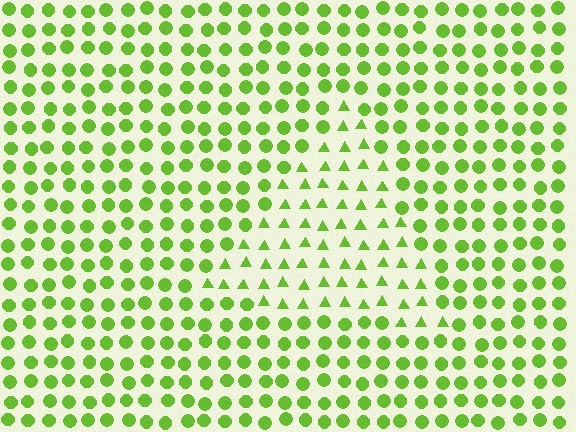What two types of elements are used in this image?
The image uses triangles inside the triangle region and circles outside it.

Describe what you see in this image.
The image is filled with small lime elements arranged in a uniform grid. A triangle-shaped region contains triangles, while the surrounding area contains circles. The boundary is defined purely by the change in element shape.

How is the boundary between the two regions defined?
The boundary is defined by a change in element shape: triangles inside vs. circles outside. All elements share the same color and spacing.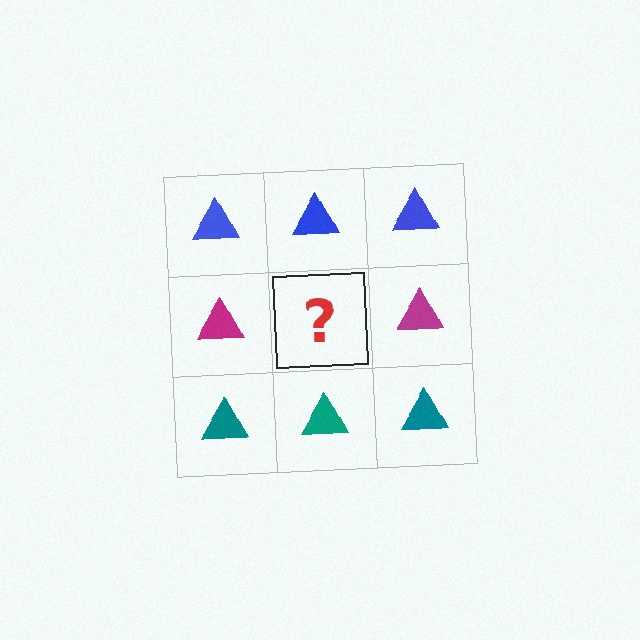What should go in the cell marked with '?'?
The missing cell should contain a magenta triangle.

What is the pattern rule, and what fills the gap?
The rule is that each row has a consistent color. The gap should be filled with a magenta triangle.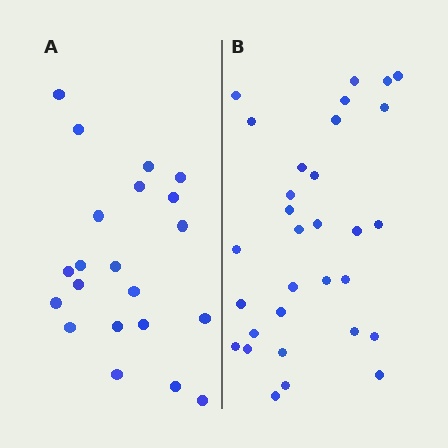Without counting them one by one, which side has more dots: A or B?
Region B (the right region) has more dots.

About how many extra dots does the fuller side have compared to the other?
Region B has roughly 10 or so more dots than region A.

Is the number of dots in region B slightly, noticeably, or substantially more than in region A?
Region B has substantially more. The ratio is roughly 1.5 to 1.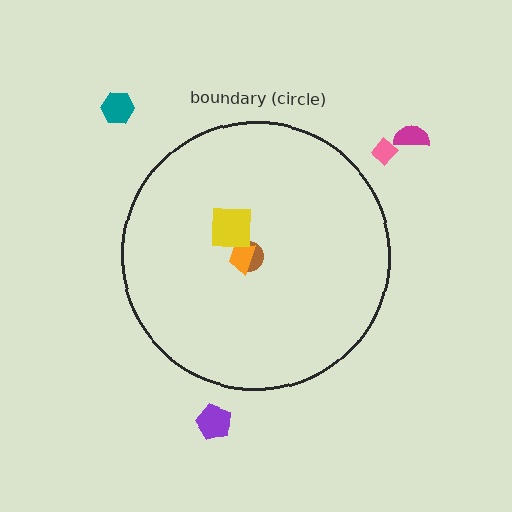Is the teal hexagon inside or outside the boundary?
Outside.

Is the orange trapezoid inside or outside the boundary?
Inside.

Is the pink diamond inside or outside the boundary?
Outside.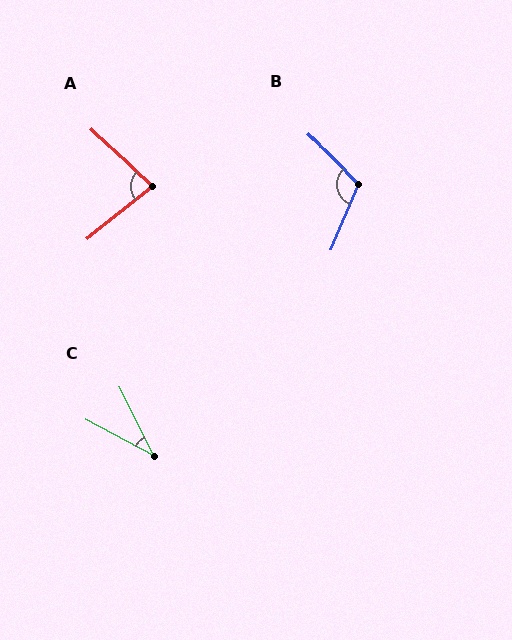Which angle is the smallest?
C, at approximately 35 degrees.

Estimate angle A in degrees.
Approximately 82 degrees.